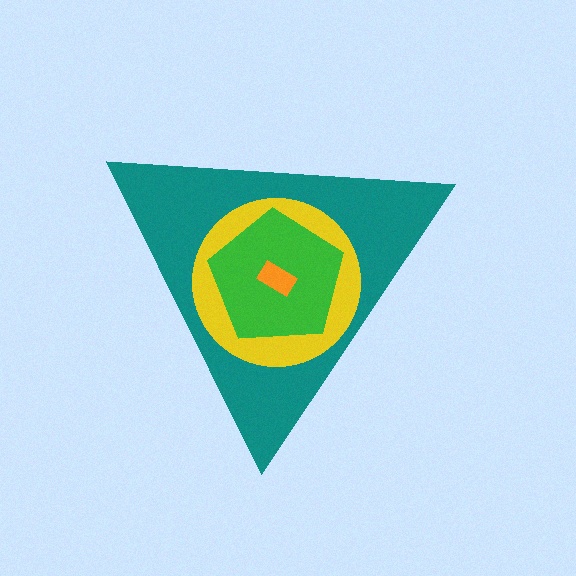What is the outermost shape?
The teal triangle.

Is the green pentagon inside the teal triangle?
Yes.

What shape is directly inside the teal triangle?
The yellow circle.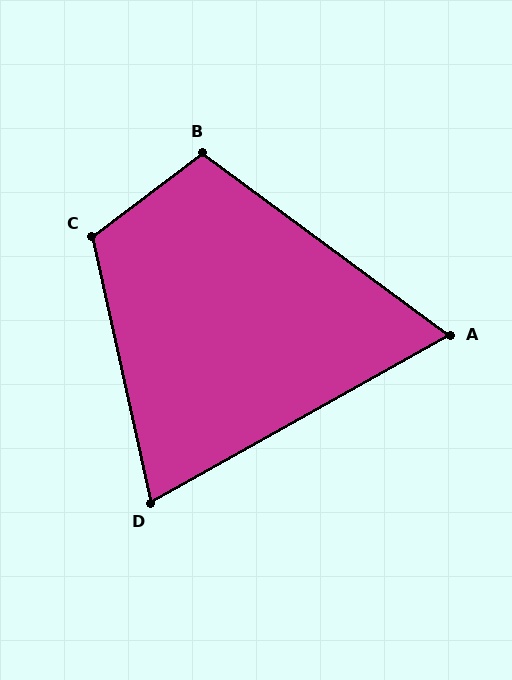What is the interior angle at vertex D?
Approximately 73 degrees (acute).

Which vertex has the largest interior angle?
C, at approximately 114 degrees.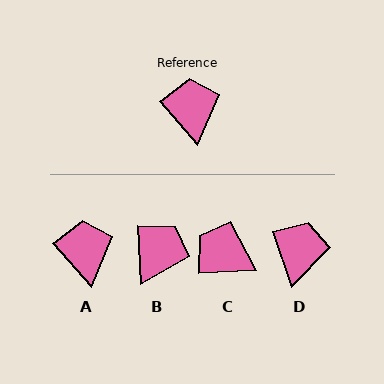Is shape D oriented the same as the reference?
No, it is off by about 22 degrees.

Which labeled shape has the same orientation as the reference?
A.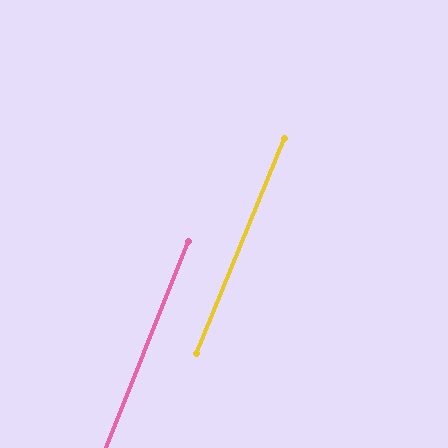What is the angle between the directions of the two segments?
Approximately 1 degree.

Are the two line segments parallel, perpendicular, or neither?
Parallel — their directions differ by only 0.5°.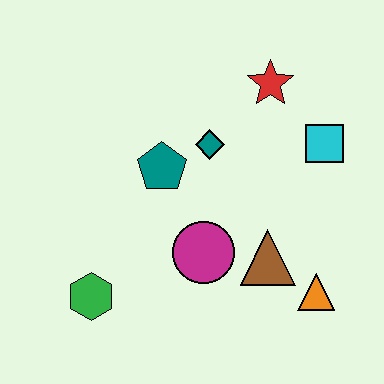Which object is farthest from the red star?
The green hexagon is farthest from the red star.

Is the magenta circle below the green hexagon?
No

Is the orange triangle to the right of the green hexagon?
Yes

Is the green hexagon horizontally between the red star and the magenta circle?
No